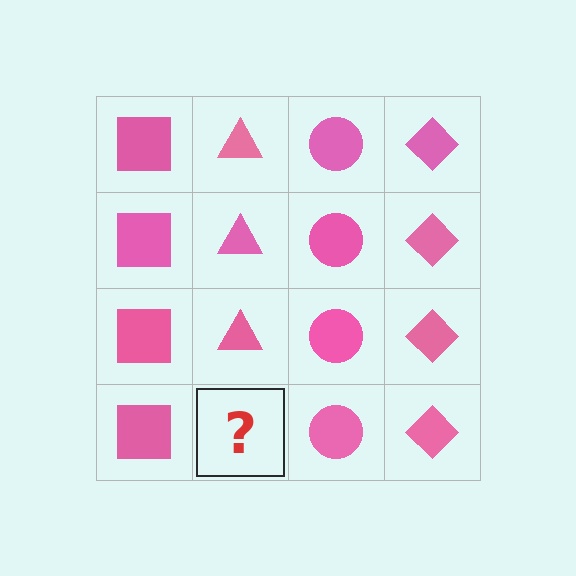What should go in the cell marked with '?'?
The missing cell should contain a pink triangle.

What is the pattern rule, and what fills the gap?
The rule is that each column has a consistent shape. The gap should be filled with a pink triangle.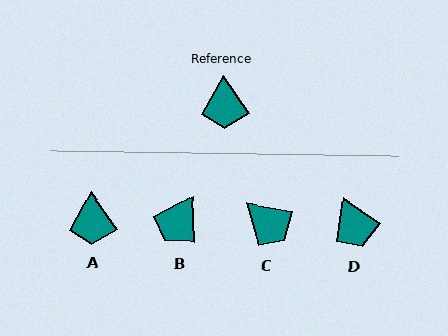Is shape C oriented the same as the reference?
No, it is off by about 45 degrees.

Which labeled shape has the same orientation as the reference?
A.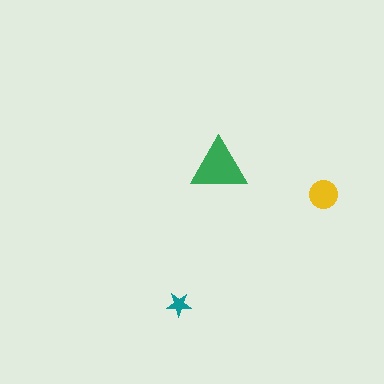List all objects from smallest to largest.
The teal star, the yellow circle, the green triangle.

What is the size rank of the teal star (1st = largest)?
3rd.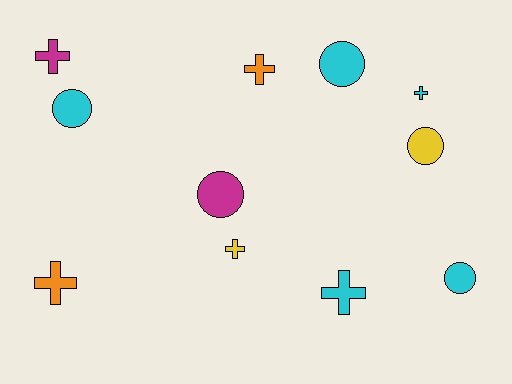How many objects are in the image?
There are 11 objects.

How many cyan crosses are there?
There are 2 cyan crosses.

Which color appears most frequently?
Cyan, with 5 objects.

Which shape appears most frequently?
Cross, with 6 objects.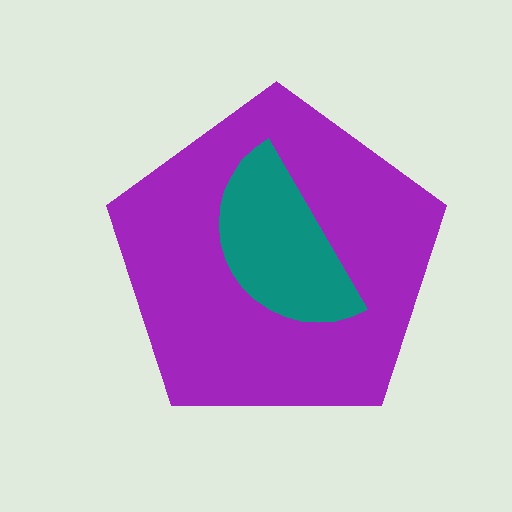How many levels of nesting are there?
2.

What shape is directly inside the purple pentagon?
The teal semicircle.